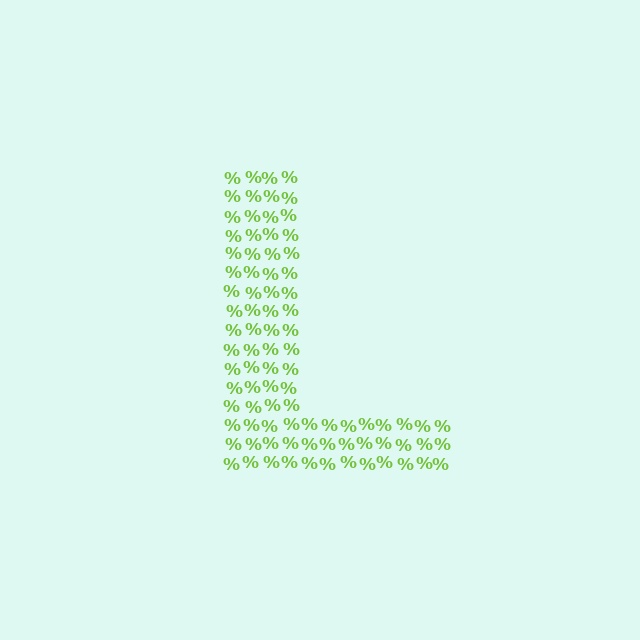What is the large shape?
The large shape is the letter L.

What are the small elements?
The small elements are percent signs.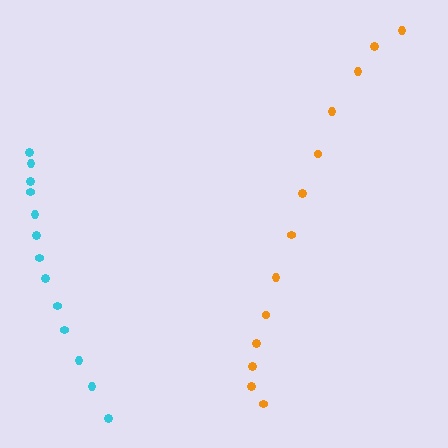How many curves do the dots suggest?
There are 2 distinct paths.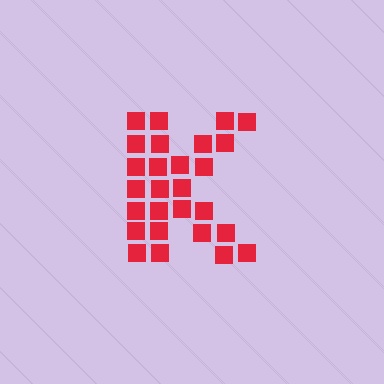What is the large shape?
The large shape is the letter K.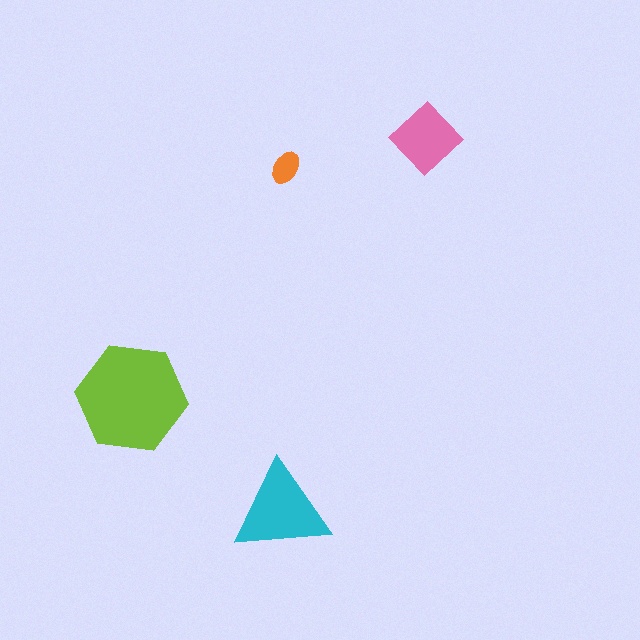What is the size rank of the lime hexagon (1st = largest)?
1st.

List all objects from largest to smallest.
The lime hexagon, the cyan triangle, the pink diamond, the orange ellipse.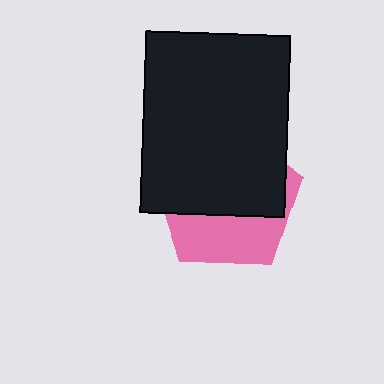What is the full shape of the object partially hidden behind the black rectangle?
The partially hidden object is a pink pentagon.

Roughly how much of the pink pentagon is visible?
A small part of it is visible (roughly 37%).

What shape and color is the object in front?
The object in front is a black rectangle.